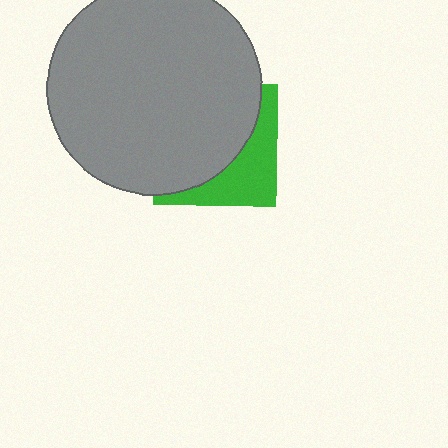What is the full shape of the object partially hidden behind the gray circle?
The partially hidden object is a green square.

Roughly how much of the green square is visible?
A small part of it is visible (roughly 35%).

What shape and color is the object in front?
The object in front is a gray circle.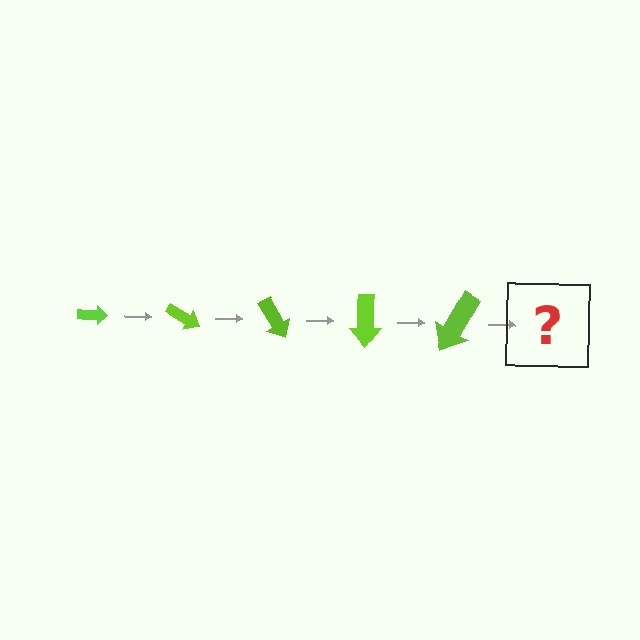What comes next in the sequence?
The next element should be an arrow, larger than the previous one and rotated 150 degrees from the start.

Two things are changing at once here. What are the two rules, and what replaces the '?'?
The two rules are that the arrow grows larger each step and it rotates 30 degrees each step. The '?' should be an arrow, larger than the previous one and rotated 150 degrees from the start.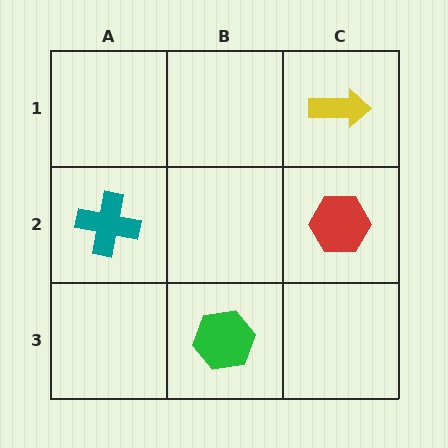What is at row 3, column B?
A green hexagon.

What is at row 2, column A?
A teal cross.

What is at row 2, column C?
A red hexagon.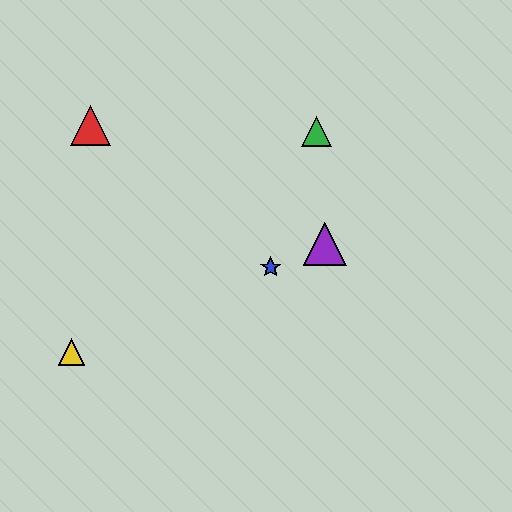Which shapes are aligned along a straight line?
The blue star, the yellow triangle, the purple triangle are aligned along a straight line.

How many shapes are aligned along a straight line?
3 shapes (the blue star, the yellow triangle, the purple triangle) are aligned along a straight line.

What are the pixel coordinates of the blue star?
The blue star is at (271, 267).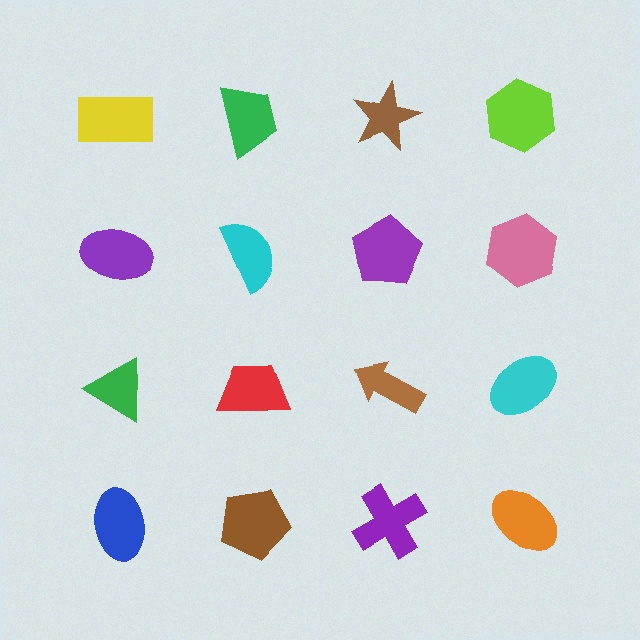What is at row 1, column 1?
A yellow rectangle.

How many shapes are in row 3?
4 shapes.